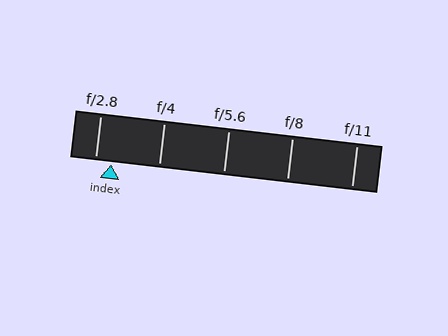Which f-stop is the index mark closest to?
The index mark is closest to f/2.8.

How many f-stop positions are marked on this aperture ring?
There are 5 f-stop positions marked.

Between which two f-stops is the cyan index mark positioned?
The index mark is between f/2.8 and f/4.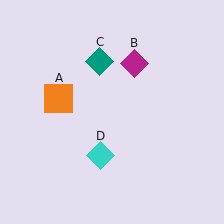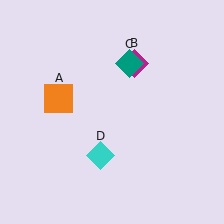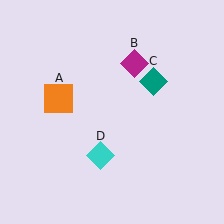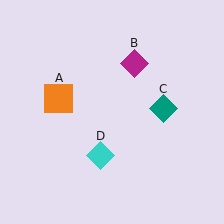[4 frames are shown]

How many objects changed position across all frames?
1 object changed position: teal diamond (object C).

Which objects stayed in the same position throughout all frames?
Orange square (object A) and magenta diamond (object B) and cyan diamond (object D) remained stationary.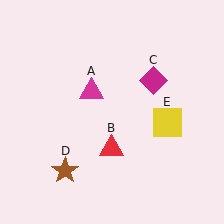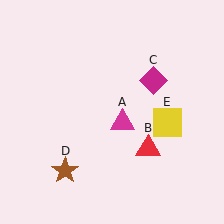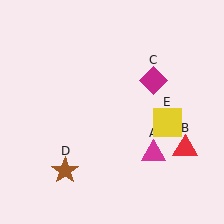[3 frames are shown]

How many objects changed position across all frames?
2 objects changed position: magenta triangle (object A), red triangle (object B).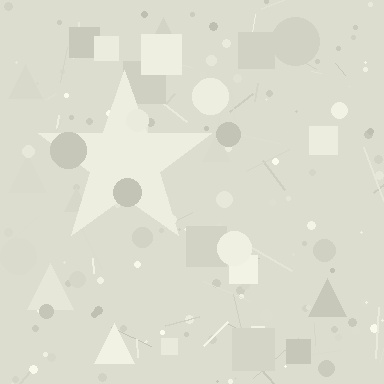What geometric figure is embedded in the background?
A star is embedded in the background.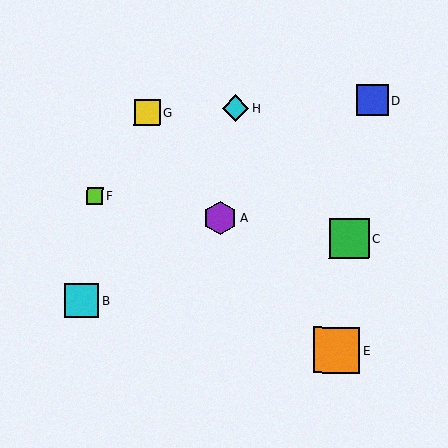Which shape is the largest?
The orange square (labeled E) is the largest.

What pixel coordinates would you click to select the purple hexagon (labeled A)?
Click at (220, 218) to select the purple hexagon A.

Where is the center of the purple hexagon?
The center of the purple hexagon is at (220, 218).